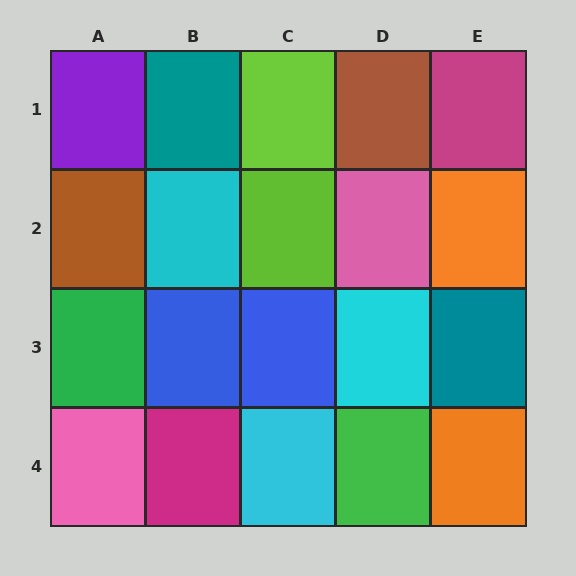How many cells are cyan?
3 cells are cyan.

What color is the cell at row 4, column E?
Orange.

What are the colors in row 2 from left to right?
Brown, cyan, lime, pink, orange.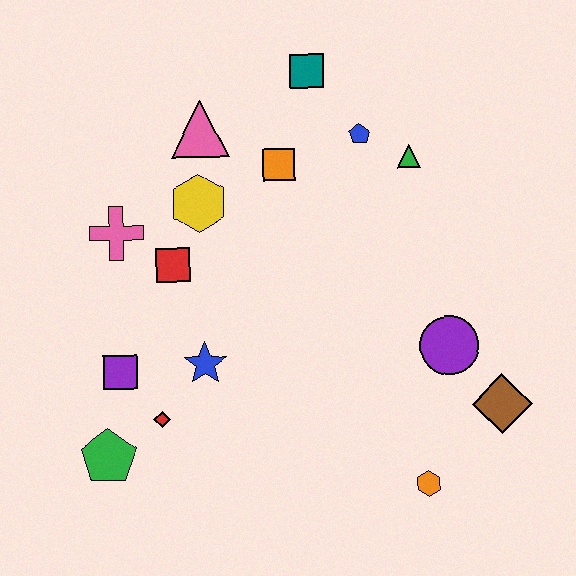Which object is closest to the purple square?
The red diamond is closest to the purple square.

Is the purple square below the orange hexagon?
No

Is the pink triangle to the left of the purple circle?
Yes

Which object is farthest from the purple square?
The brown diamond is farthest from the purple square.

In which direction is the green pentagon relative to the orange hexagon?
The green pentagon is to the left of the orange hexagon.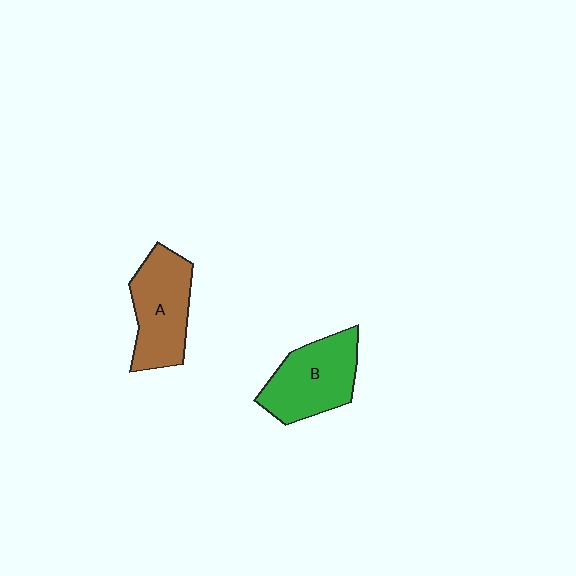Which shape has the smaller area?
Shape A (brown).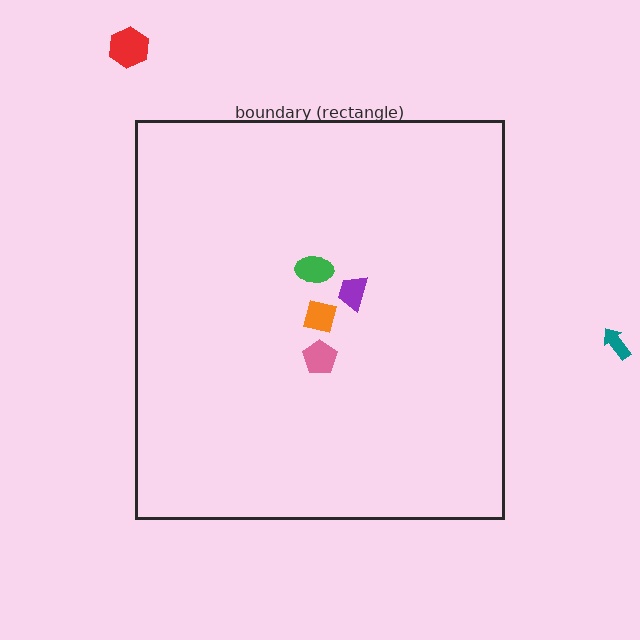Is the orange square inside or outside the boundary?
Inside.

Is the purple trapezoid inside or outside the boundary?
Inside.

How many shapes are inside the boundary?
4 inside, 2 outside.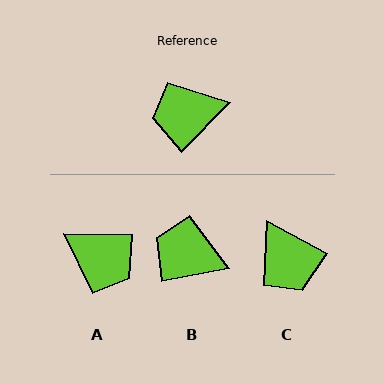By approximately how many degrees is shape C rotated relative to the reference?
Approximately 105 degrees counter-clockwise.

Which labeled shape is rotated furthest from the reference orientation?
A, about 134 degrees away.